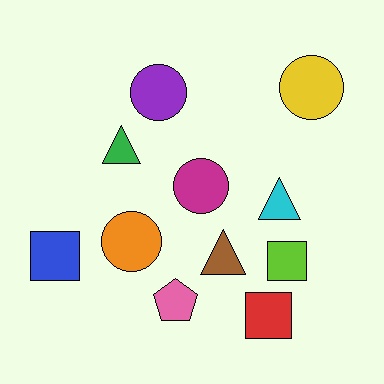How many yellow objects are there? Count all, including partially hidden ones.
There is 1 yellow object.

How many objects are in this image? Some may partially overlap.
There are 11 objects.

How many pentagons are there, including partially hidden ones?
There is 1 pentagon.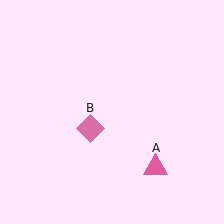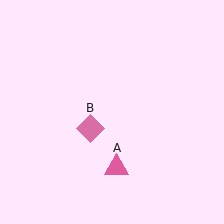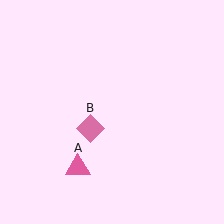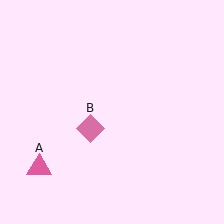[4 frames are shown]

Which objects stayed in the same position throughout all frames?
Pink diamond (object B) remained stationary.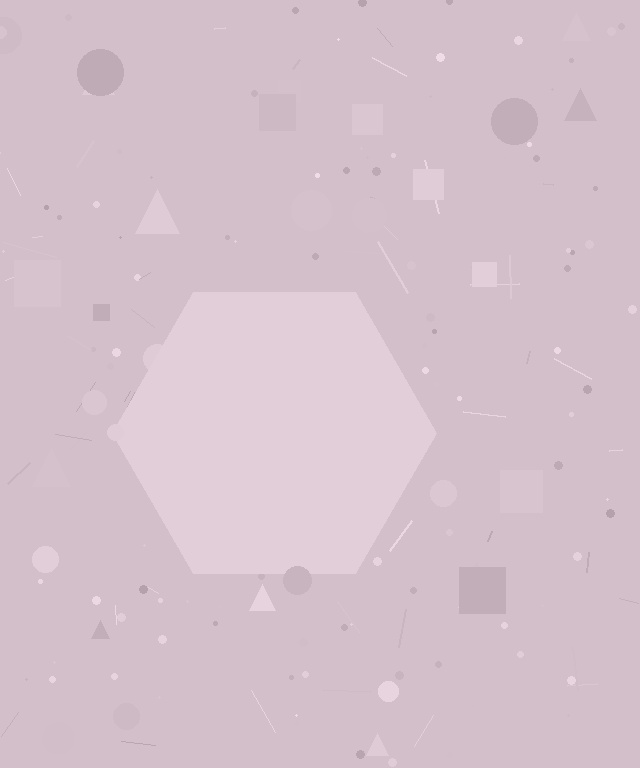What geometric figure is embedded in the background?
A hexagon is embedded in the background.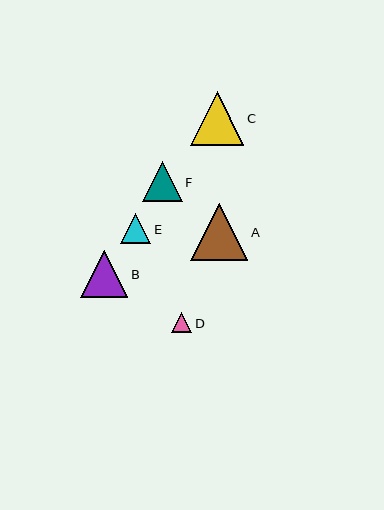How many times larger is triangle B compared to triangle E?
Triangle B is approximately 1.6 times the size of triangle E.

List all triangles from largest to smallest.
From largest to smallest: A, C, B, F, E, D.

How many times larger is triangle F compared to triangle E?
Triangle F is approximately 1.3 times the size of triangle E.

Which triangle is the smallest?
Triangle D is the smallest with a size of approximately 21 pixels.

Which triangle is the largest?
Triangle A is the largest with a size of approximately 58 pixels.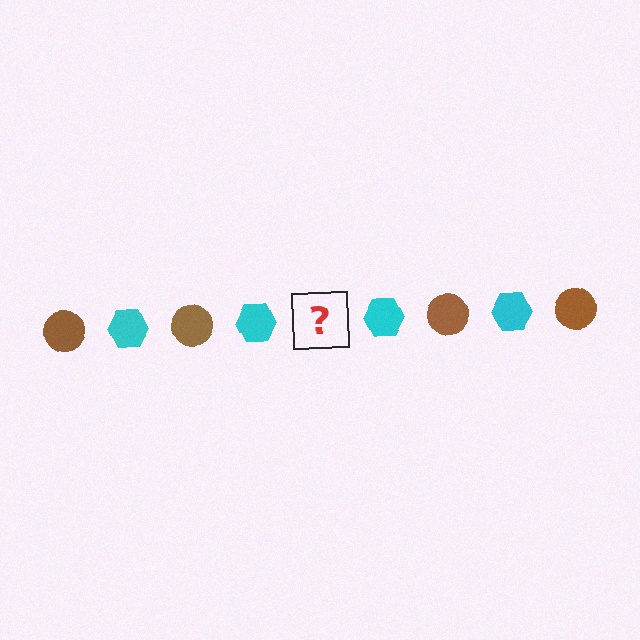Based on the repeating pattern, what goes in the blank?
The blank should be a brown circle.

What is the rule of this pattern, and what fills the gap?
The rule is that the pattern alternates between brown circle and cyan hexagon. The gap should be filled with a brown circle.